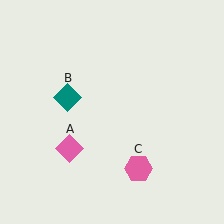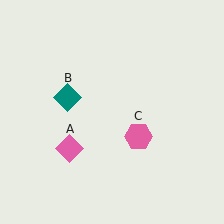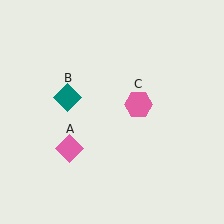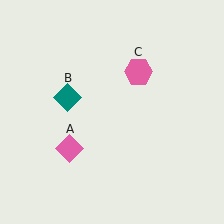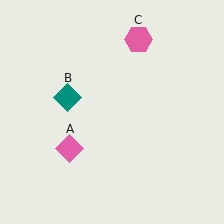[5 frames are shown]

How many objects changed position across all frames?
1 object changed position: pink hexagon (object C).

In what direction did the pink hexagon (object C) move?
The pink hexagon (object C) moved up.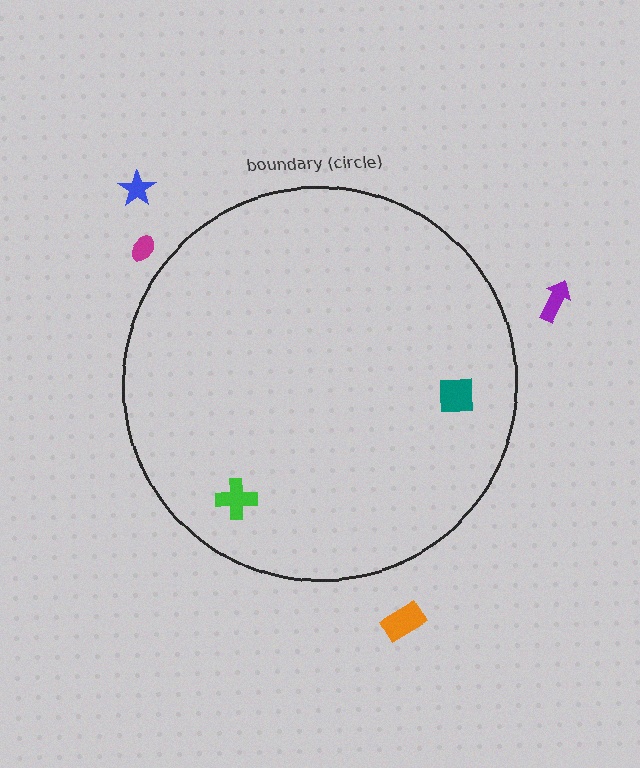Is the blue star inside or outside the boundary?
Outside.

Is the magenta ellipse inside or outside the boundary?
Outside.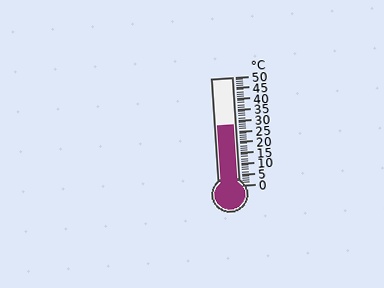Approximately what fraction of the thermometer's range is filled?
The thermometer is filled to approximately 55% of its range.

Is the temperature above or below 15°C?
The temperature is above 15°C.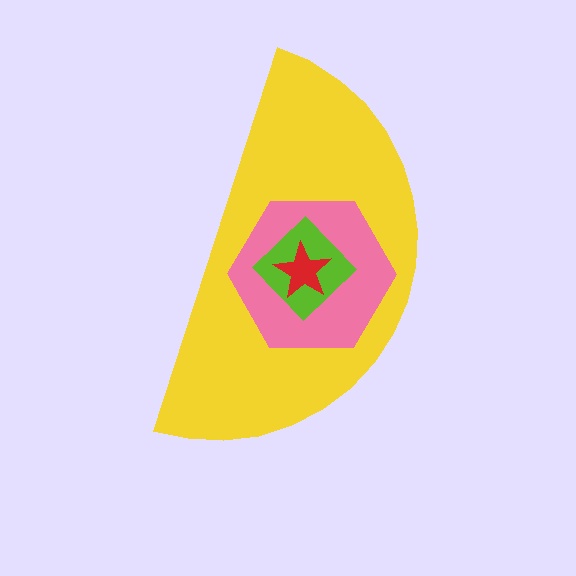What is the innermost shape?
The red star.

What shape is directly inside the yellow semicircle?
The pink hexagon.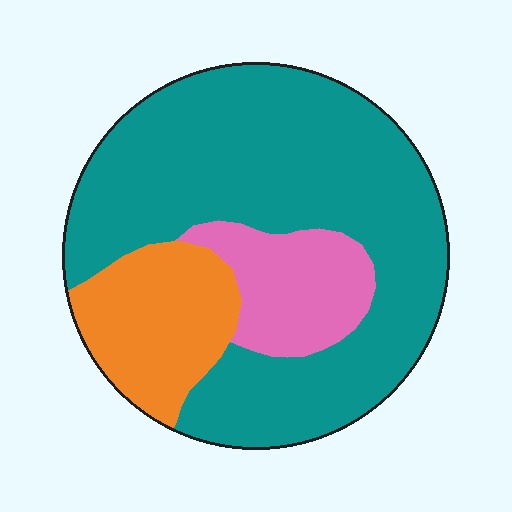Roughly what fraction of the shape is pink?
Pink takes up about one eighth (1/8) of the shape.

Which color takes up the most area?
Teal, at roughly 70%.